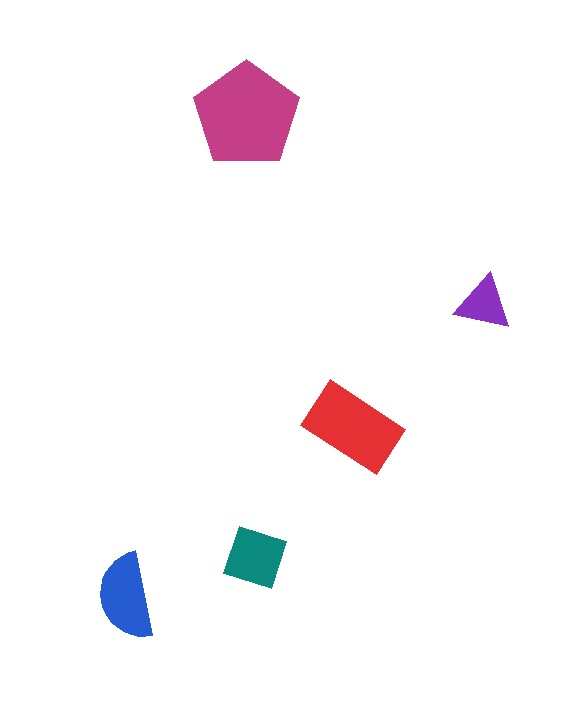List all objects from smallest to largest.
The purple triangle, the teal diamond, the blue semicircle, the red rectangle, the magenta pentagon.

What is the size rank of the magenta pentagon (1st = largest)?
1st.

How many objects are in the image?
There are 5 objects in the image.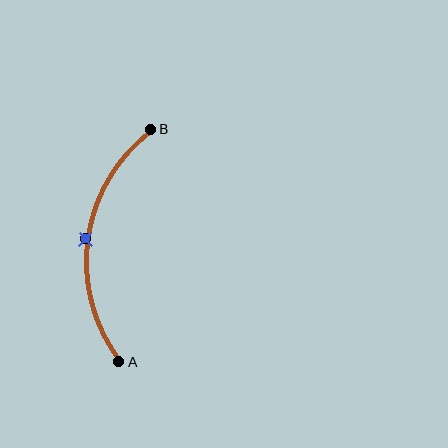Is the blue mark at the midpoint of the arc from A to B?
Yes. The blue mark lies on the arc at equal arc-length from both A and B — it is the arc midpoint.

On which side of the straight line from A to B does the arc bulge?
The arc bulges to the left of the straight line connecting A and B.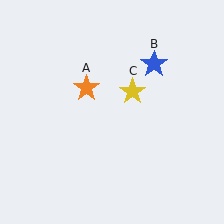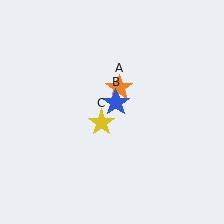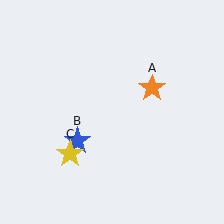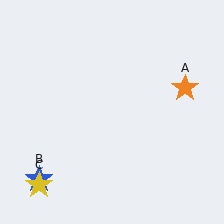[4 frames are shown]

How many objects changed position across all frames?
3 objects changed position: orange star (object A), blue star (object B), yellow star (object C).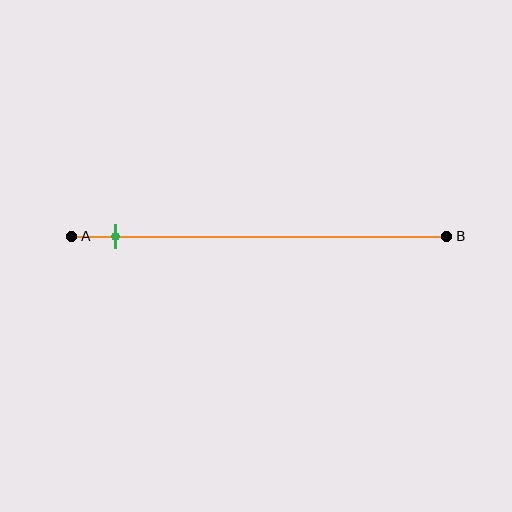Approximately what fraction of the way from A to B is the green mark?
The green mark is approximately 10% of the way from A to B.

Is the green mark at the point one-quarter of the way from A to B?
No, the mark is at about 10% from A, not at the 25% one-quarter point.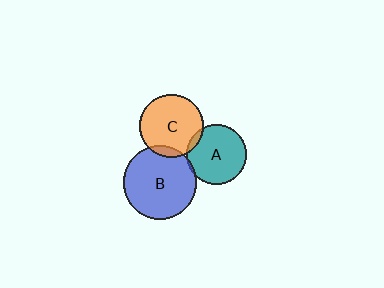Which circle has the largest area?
Circle B (blue).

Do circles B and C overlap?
Yes.